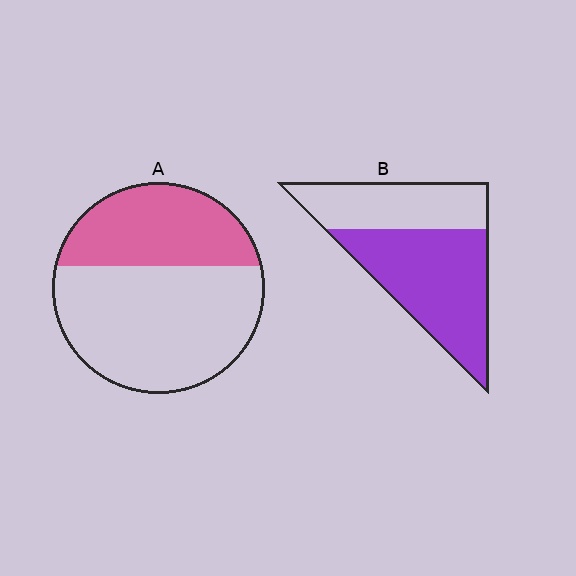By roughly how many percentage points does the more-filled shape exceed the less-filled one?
By roughly 25 percentage points (B over A).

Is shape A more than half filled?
No.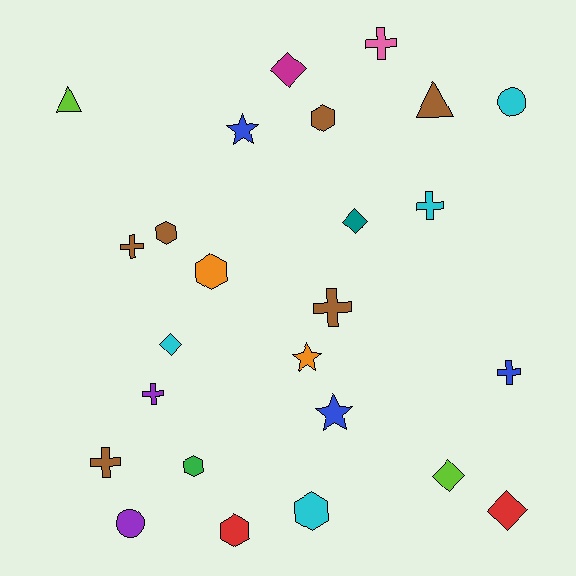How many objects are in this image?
There are 25 objects.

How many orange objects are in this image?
There are 2 orange objects.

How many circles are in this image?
There are 2 circles.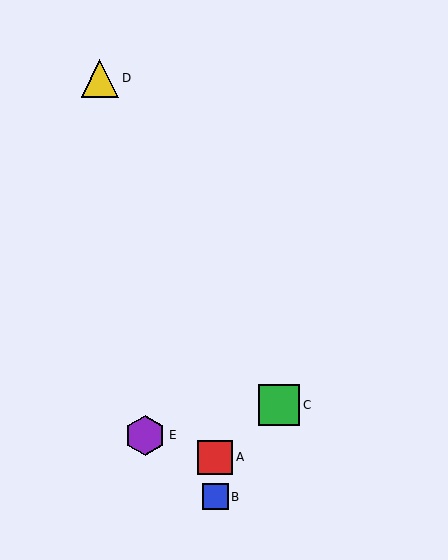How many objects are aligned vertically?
2 objects (A, B) are aligned vertically.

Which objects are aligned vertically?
Objects A, B are aligned vertically.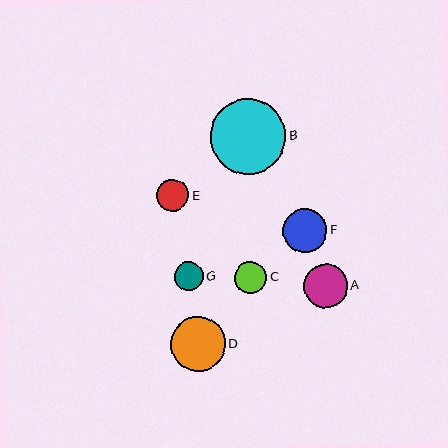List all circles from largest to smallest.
From largest to smallest: B, D, F, A, E, C, G.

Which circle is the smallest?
Circle G is the smallest with a size of approximately 29 pixels.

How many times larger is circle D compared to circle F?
Circle D is approximately 1.2 times the size of circle F.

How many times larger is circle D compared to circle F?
Circle D is approximately 1.2 times the size of circle F.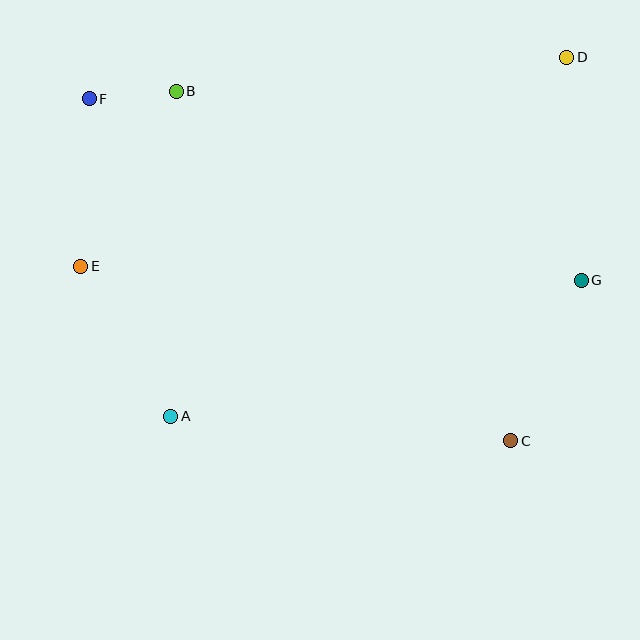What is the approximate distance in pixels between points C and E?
The distance between C and E is approximately 464 pixels.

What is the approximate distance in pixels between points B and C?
The distance between B and C is approximately 484 pixels.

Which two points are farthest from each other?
Points C and F are farthest from each other.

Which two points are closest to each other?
Points B and F are closest to each other.